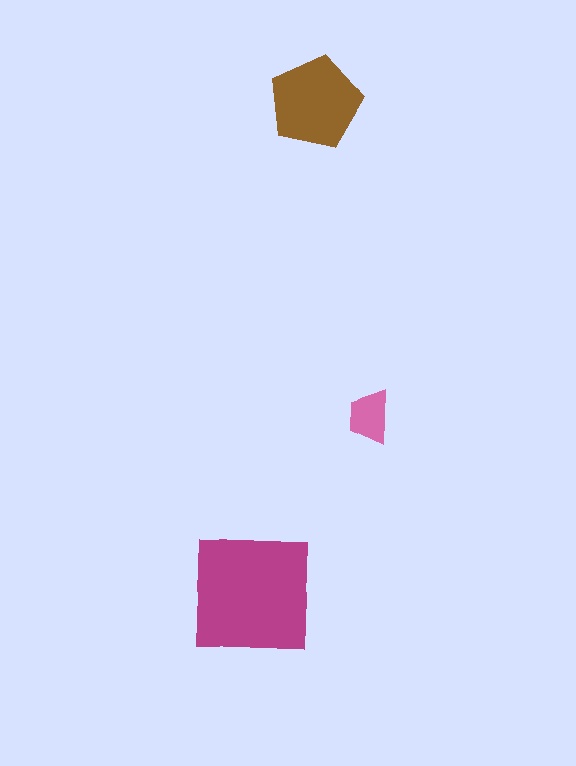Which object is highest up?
The brown pentagon is topmost.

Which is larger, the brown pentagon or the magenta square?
The magenta square.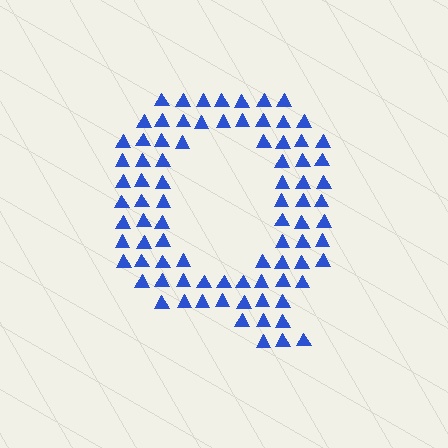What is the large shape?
The large shape is the letter Q.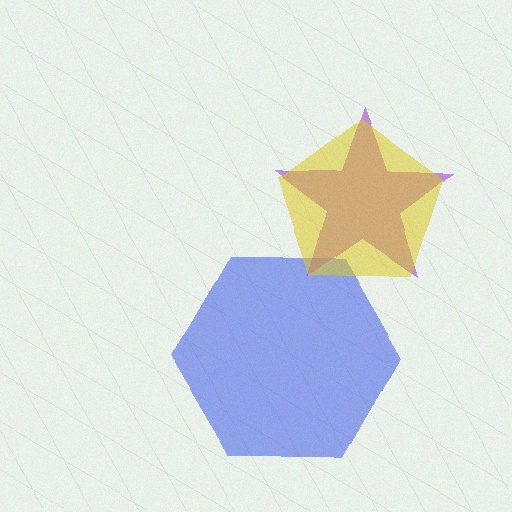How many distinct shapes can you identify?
There are 3 distinct shapes: a blue hexagon, a purple star, a yellow pentagon.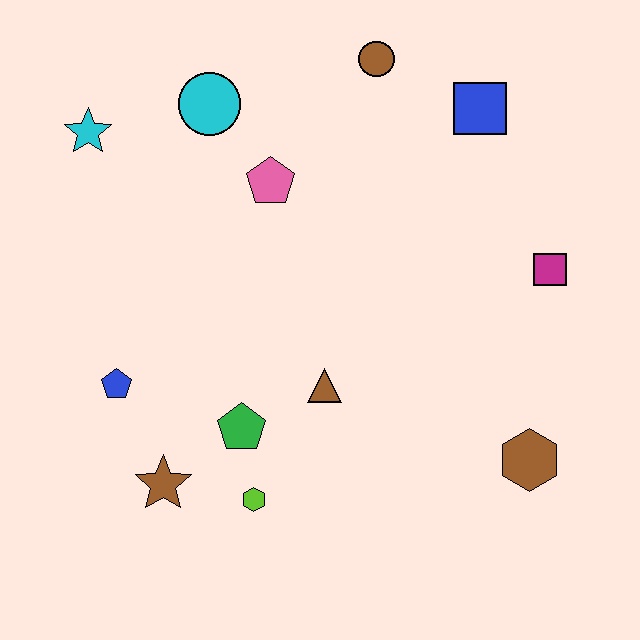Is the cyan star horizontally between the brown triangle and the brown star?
No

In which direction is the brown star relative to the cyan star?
The brown star is below the cyan star.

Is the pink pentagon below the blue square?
Yes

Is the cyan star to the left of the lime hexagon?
Yes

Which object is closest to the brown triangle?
The green pentagon is closest to the brown triangle.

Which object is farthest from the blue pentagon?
The blue square is farthest from the blue pentagon.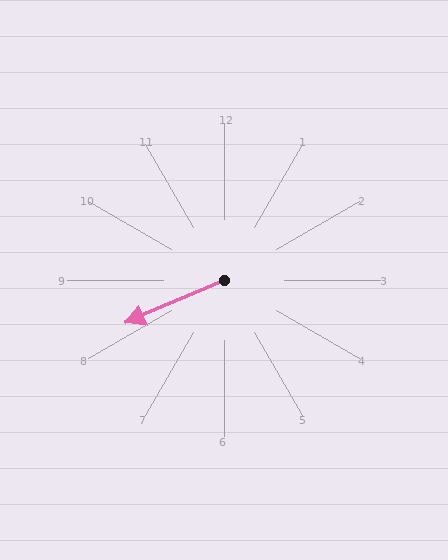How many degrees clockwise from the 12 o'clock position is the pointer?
Approximately 247 degrees.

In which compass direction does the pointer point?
Southwest.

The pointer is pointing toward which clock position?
Roughly 8 o'clock.